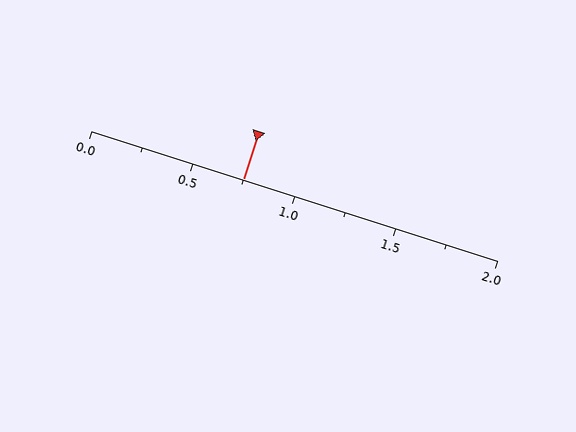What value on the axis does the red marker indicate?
The marker indicates approximately 0.75.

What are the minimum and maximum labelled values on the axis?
The axis runs from 0.0 to 2.0.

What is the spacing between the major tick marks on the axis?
The major ticks are spaced 0.5 apart.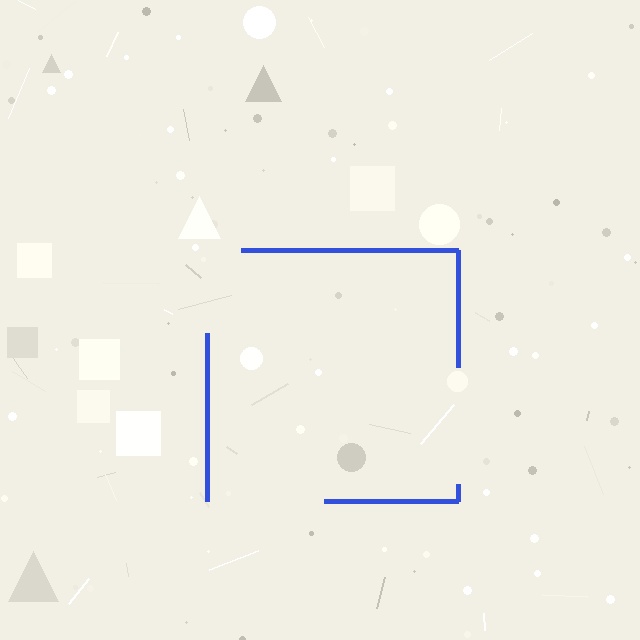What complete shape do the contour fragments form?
The contour fragments form a square.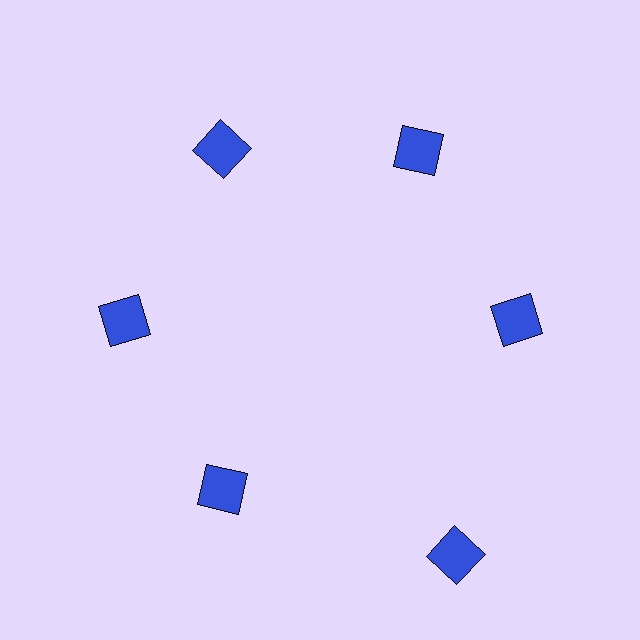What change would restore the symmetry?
The symmetry would be restored by moving it inward, back onto the ring so that all 6 squares sit at equal angles and equal distance from the center.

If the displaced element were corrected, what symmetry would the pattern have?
It would have 6-fold rotational symmetry — the pattern would map onto itself every 60 degrees.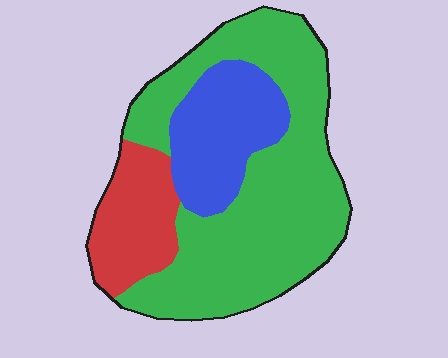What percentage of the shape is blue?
Blue takes up between a sixth and a third of the shape.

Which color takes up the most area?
Green, at roughly 60%.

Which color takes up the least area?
Red, at roughly 15%.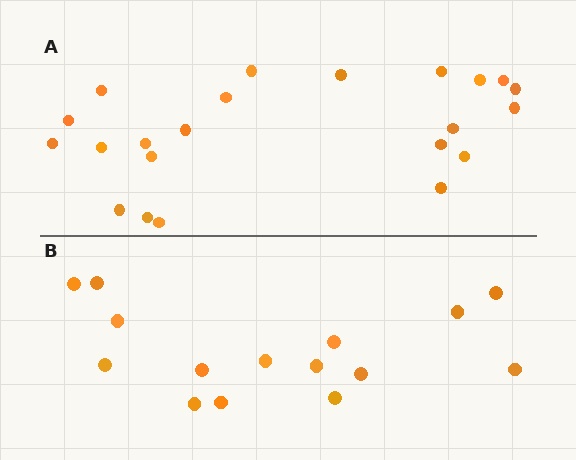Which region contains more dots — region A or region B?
Region A (the top region) has more dots.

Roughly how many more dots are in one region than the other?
Region A has roughly 8 or so more dots than region B.